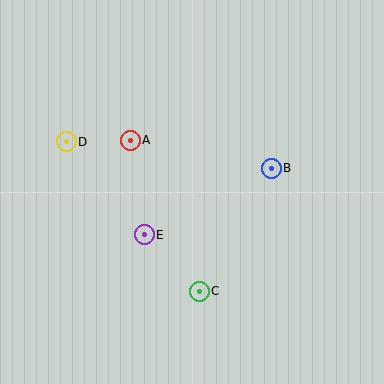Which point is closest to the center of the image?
Point E at (144, 235) is closest to the center.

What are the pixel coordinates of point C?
Point C is at (199, 291).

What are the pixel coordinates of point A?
Point A is at (130, 140).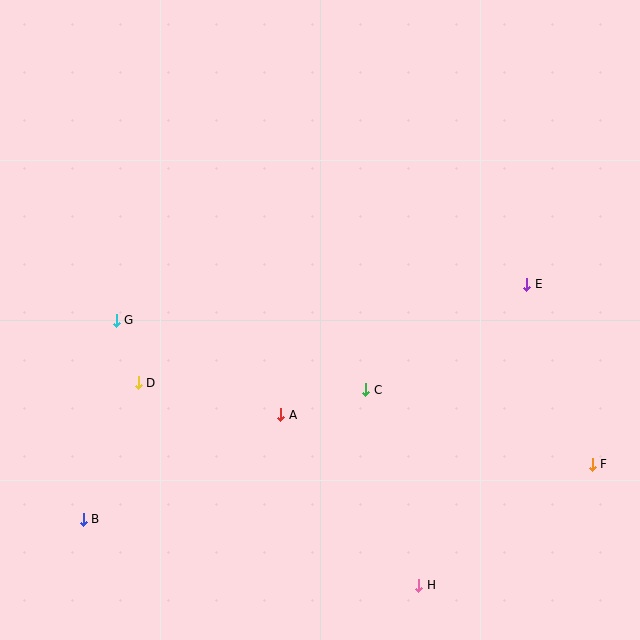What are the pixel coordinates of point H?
Point H is at (419, 585).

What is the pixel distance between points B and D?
The distance between B and D is 147 pixels.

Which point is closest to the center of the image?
Point C at (366, 390) is closest to the center.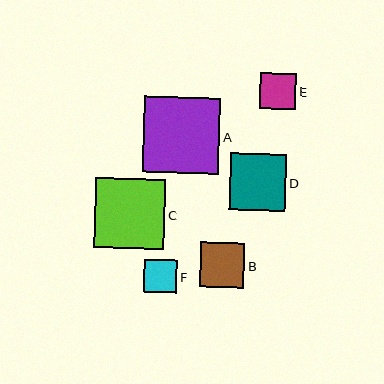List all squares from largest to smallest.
From largest to smallest: A, C, D, B, E, F.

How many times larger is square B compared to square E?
Square B is approximately 1.2 times the size of square E.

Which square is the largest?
Square A is the largest with a size of approximately 76 pixels.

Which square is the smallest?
Square F is the smallest with a size of approximately 33 pixels.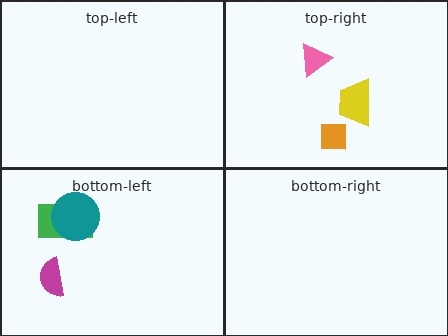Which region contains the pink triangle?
The top-right region.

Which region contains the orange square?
The top-right region.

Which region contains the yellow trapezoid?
The top-right region.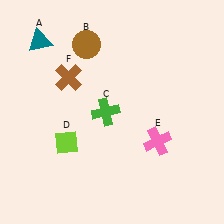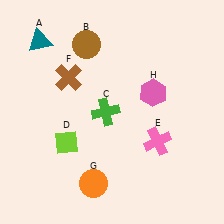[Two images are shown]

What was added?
An orange circle (G), a pink hexagon (H) were added in Image 2.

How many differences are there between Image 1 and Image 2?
There are 2 differences between the two images.